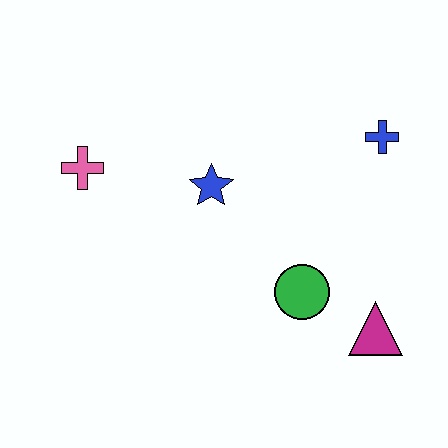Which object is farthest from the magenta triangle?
The pink cross is farthest from the magenta triangle.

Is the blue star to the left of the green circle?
Yes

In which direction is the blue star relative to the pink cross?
The blue star is to the right of the pink cross.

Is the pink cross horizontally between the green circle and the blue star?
No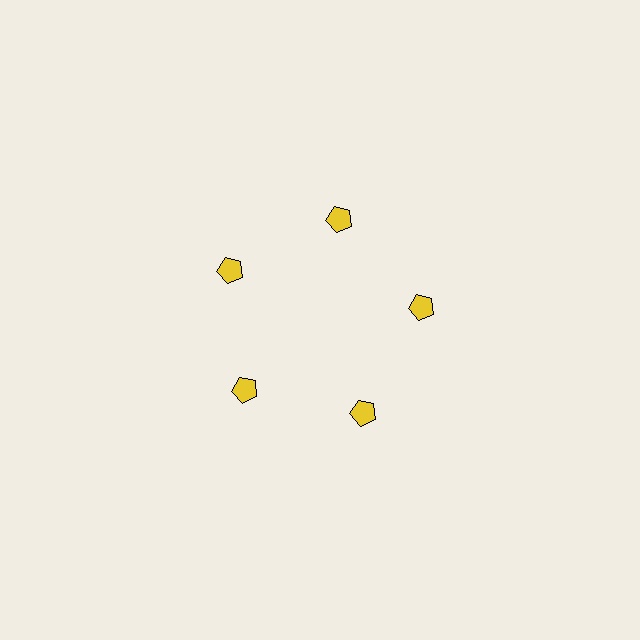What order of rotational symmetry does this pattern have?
This pattern has 5-fold rotational symmetry.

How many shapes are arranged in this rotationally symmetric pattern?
There are 5 shapes, arranged in 5 groups of 1.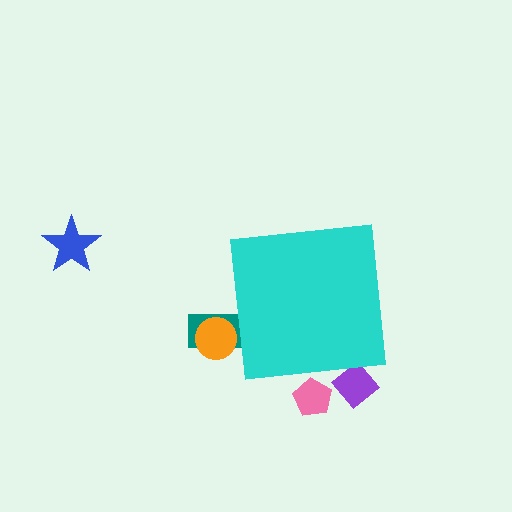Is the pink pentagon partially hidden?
Yes, the pink pentagon is partially hidden behind the cyan square.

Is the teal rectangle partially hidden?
Yes, the teal rectangle is partially hidden behind the cyan square.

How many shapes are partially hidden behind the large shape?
4 shapes are partially hidden.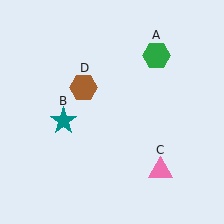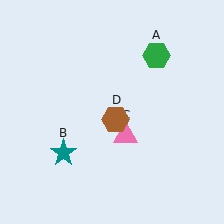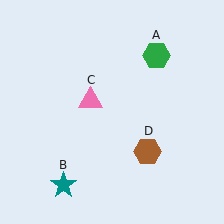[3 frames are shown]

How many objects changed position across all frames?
3 objects changed position: teal star (object B), pink triangle (object C), brown hexagon (object D).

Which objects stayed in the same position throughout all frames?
Green hexagon (object A) remained stationary.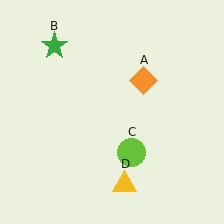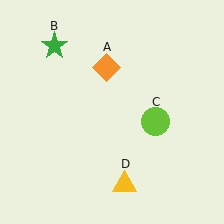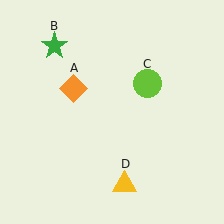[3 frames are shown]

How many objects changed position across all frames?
2 objects changed position: orange diamond (object A), lime circle (object C).